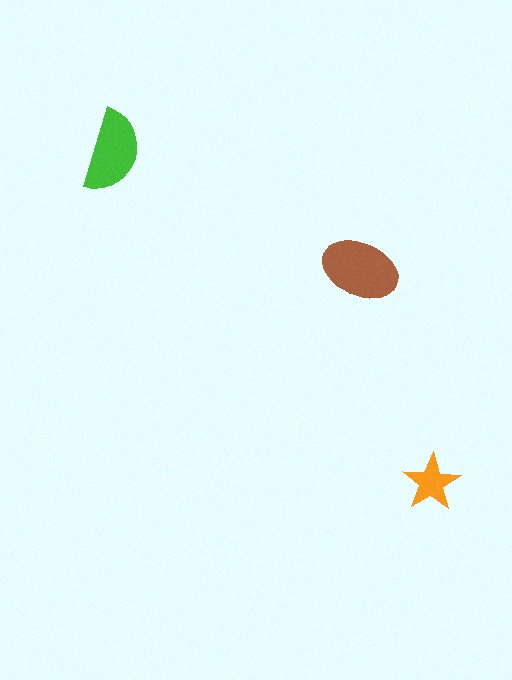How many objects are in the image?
There are 3 objects in the image.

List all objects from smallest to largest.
The orange star, the green semicircle, the brown ellipse.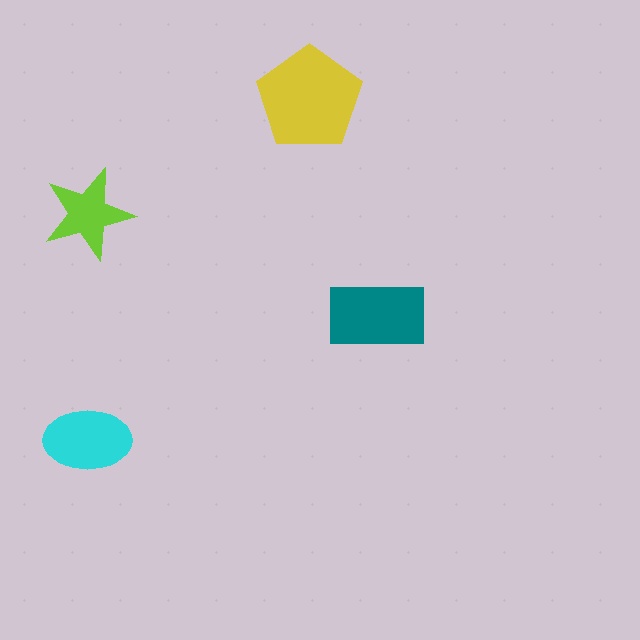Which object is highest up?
The yellow pentagon is topmost.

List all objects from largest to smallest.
The yellow pentagon, the teal rectangle, the cyan ellipse, the lime star.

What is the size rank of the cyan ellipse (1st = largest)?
3rd.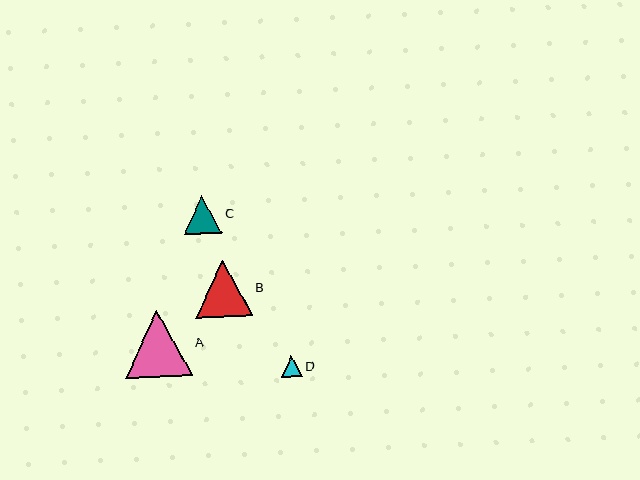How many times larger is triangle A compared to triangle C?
Triangle A is approximately 1.7 times the size of triangle C.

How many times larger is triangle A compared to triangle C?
Triangle A is approximately 1.7 times the size of triangle C.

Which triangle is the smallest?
Triangle D is the smallest with a size of approximately 21 pixels.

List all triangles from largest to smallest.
From largest to smallest: A, B, C, D.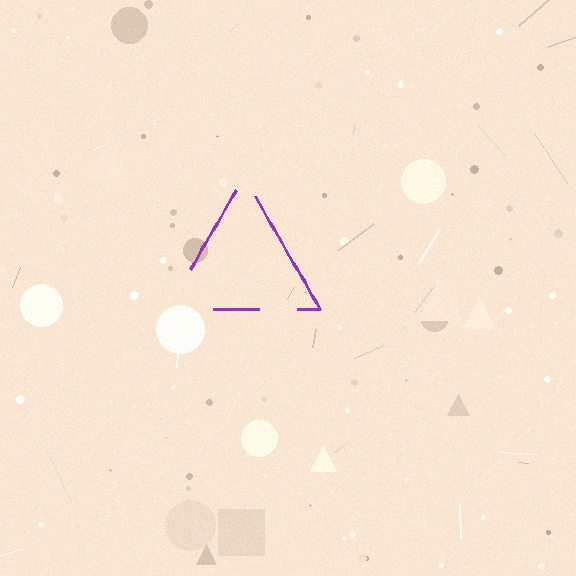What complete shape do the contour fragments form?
The contour fragments form a triangle.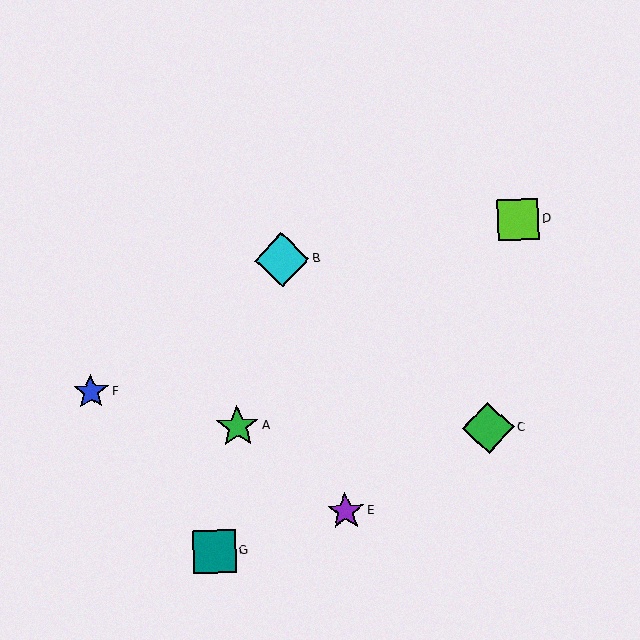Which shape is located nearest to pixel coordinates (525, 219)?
The lime square (labeled D) at (518, 220) is nearest to that location.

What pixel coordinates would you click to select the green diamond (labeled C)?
Click at (488, 428) to select the green diamond C.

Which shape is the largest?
The cyan diamond (labeled B) is the largest.